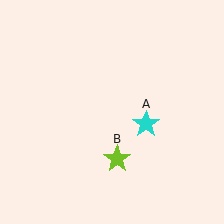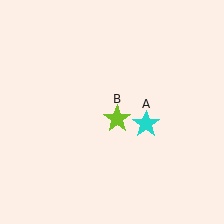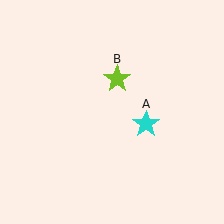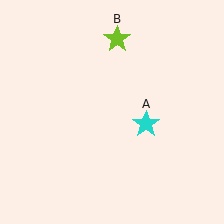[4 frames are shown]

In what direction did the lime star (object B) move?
The lime star (object B) moved up.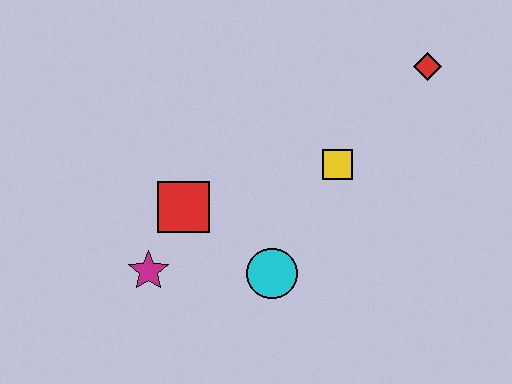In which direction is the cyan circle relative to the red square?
The cyan circle is to the right of the red square.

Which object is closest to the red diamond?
The yellow square is closest to the red diamond.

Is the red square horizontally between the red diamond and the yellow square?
No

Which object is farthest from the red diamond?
The magenta star is farthest from the red diamond.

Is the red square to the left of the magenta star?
No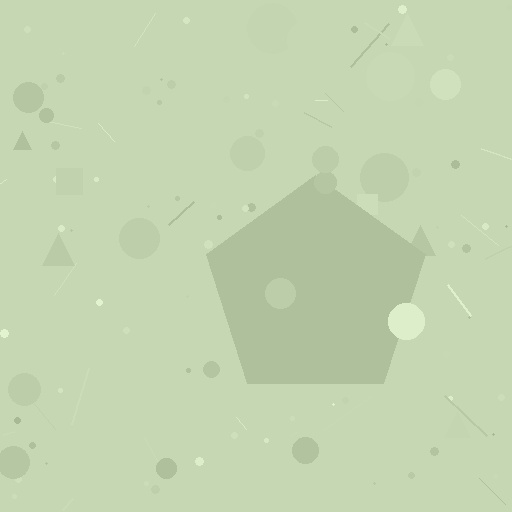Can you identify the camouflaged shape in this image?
The camouflaged shape is a pentagon.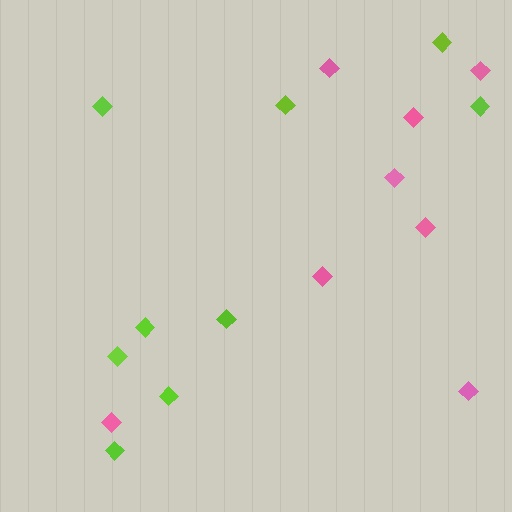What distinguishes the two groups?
There are 2 groups: one group of pink diamonds (8) and one group of lime diamonds (9).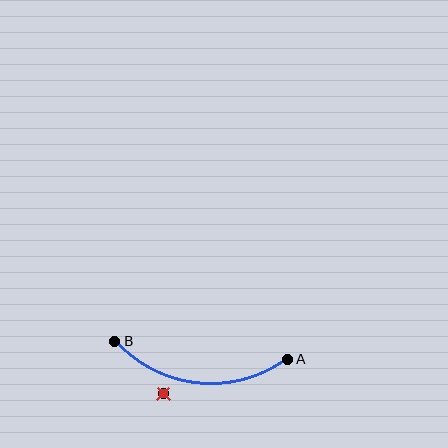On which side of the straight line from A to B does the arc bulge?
The arc bulges below the straight line connecting A and B.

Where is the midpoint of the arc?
The arc midpoint is the point on the curve farthest from the straight line joining A and B. It sits below that line.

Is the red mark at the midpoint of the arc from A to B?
No — the red mark does not lie on the arc at all. It sits slightly outside the curve.